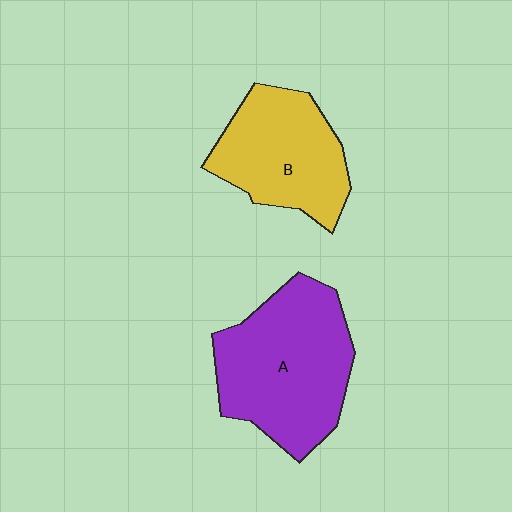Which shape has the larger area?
Shape A (purple).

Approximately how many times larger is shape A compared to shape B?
Approximately 1.3 times.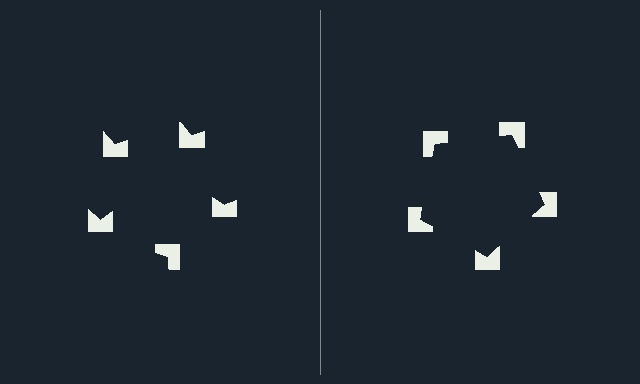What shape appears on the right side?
An illusory pentagon.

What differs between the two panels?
The notched squares are positioned identically on both sides; only the wedge orientations differ. On the right they align to a pentagon; on the left they are misaligned.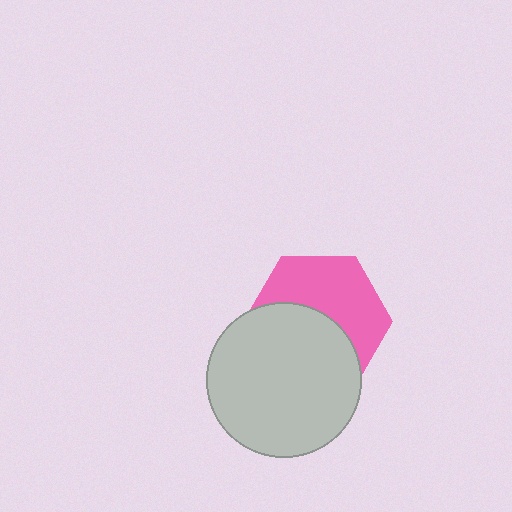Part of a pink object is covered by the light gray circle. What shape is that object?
It is a hexagon.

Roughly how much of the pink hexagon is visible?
About half of it is visible (roughly 51%).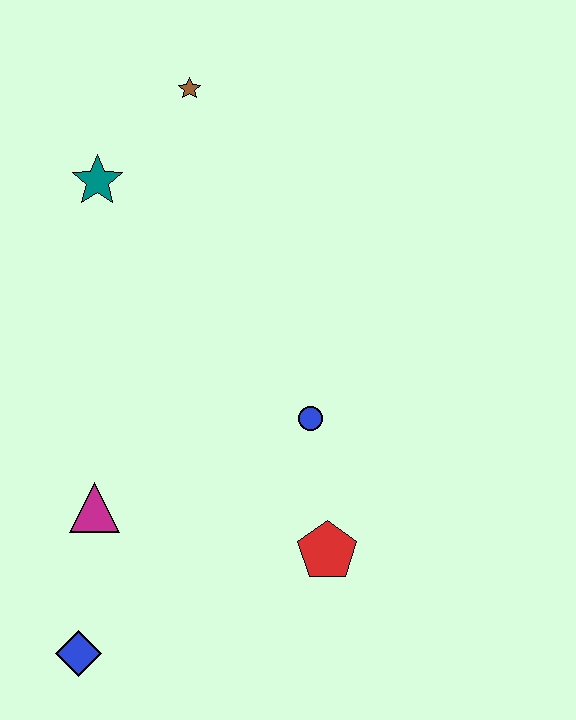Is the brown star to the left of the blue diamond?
No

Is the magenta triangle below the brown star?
Yes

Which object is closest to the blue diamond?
The magenta triangle is closest to the blue diamond.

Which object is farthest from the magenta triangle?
The brown star is farthest from the magenta triangle.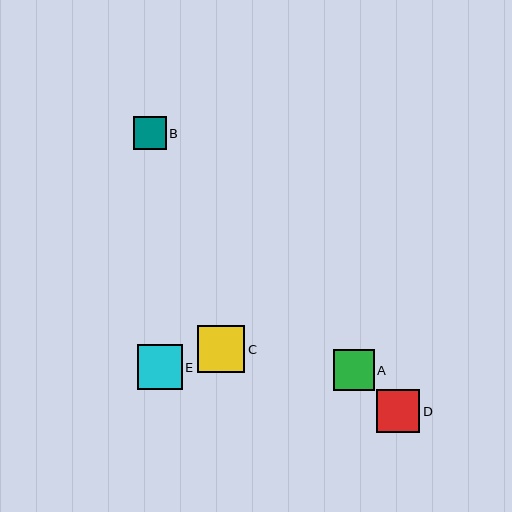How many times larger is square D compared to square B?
Square D is approximately 1.3 times the size of square B.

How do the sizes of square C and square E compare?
Square C and square E are approximately the same size.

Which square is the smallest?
Square B is the smallest with a size of approximately 33 pixels.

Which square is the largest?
Square C is the largest with a size of approximately 47 pixels.